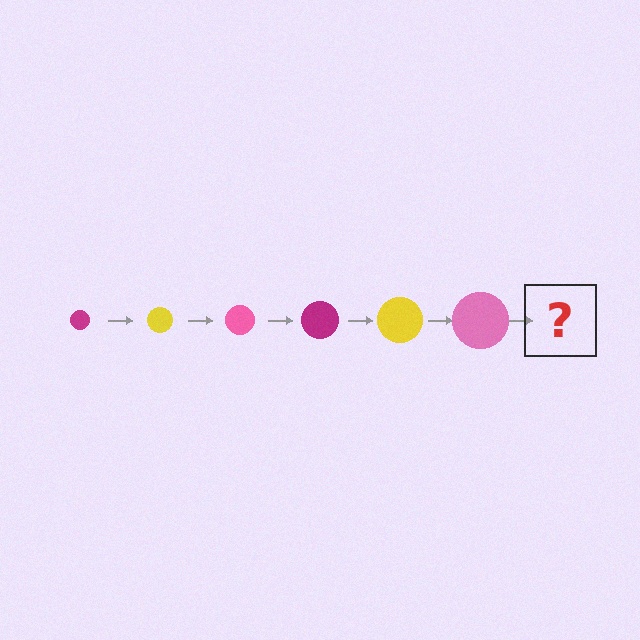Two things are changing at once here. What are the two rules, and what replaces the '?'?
The two rules are that the circle grows larger each step and the color cycles through magenta, yellow, and pink. The '?' should be a magenta circle, larger than the previous one.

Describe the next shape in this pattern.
It should be a magenta circle, larger than the previous one.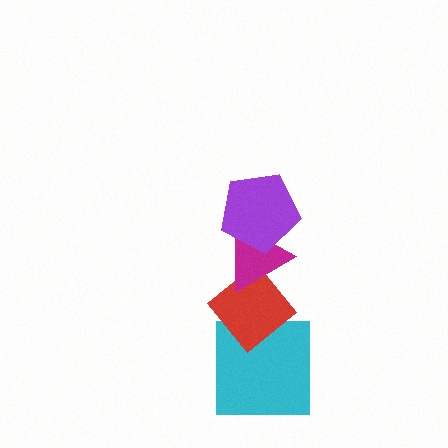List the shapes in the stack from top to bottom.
From top to bottom: the purple pentagon, the magenta triangle, the red diamond, the cyan square.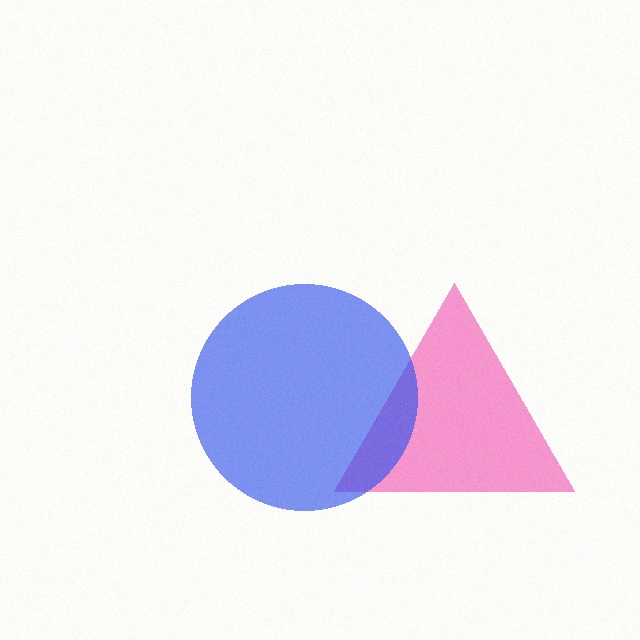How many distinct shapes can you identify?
There are 2 distinct shapes: a pink triangle, a blue circle.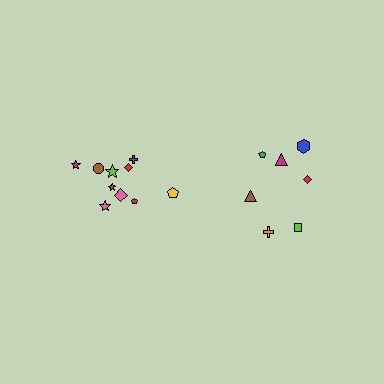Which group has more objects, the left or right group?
The left group.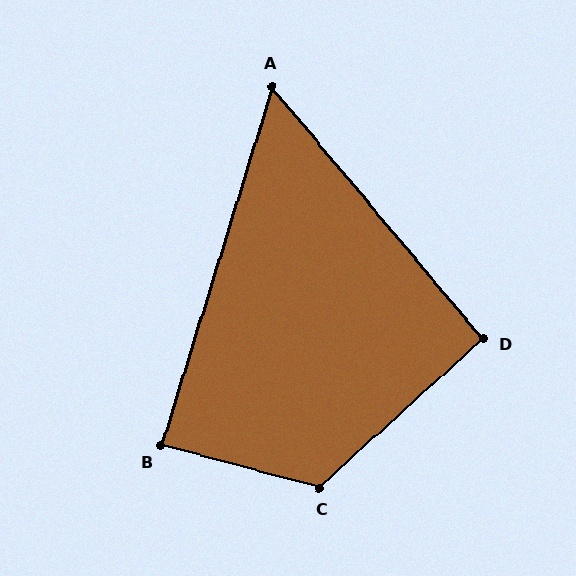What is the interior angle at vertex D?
Approximately 92 degrees (approximately right).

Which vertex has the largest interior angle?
C, at approximately 123 degrees.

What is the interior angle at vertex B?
Approximately 88 degrees (approximately right).